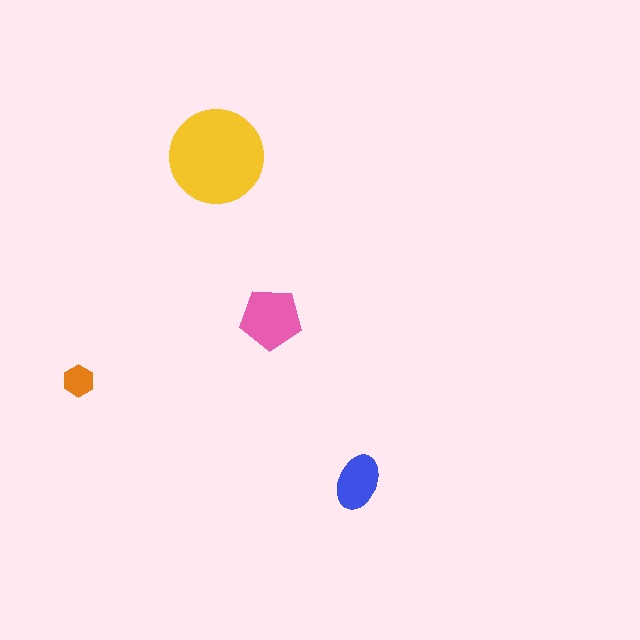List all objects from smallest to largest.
The orange hexagon, the blue ellipse, the pink pentagon, the yellow circle.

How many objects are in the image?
There are 4 objects in the image.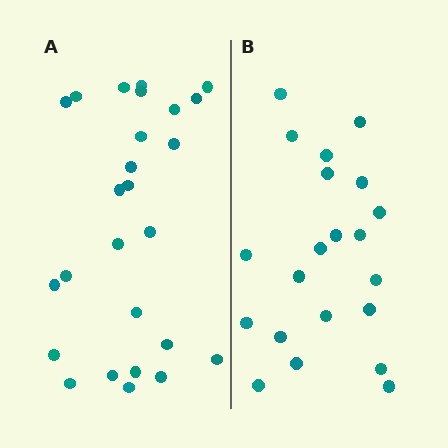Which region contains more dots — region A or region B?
Region A (the left region) has more dots.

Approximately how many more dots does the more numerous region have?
Region A has about 5 more dots than region B.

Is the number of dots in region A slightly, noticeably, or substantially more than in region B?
Region A has only slightly more — the two regions are fairly close. The ratio is roughly 1.2 to 1.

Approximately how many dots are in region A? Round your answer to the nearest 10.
About 30 dots. (The exact count is 26, which rounds to 30.)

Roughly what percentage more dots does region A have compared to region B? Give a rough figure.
About 25% more.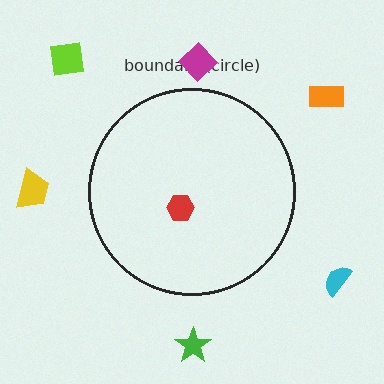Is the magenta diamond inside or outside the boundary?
Outside.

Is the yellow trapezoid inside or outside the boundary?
Outside.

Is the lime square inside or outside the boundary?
Outside.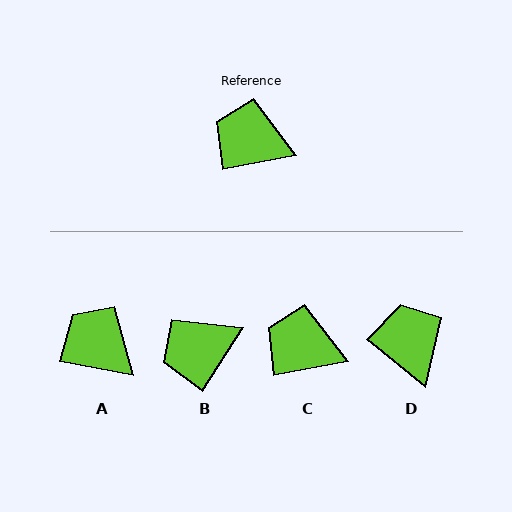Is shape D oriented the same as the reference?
No, it is off by about 50 degrees.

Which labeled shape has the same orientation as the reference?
C.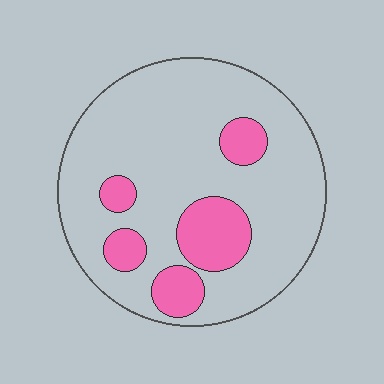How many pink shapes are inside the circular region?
5.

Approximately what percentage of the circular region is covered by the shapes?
Approximately 20%.